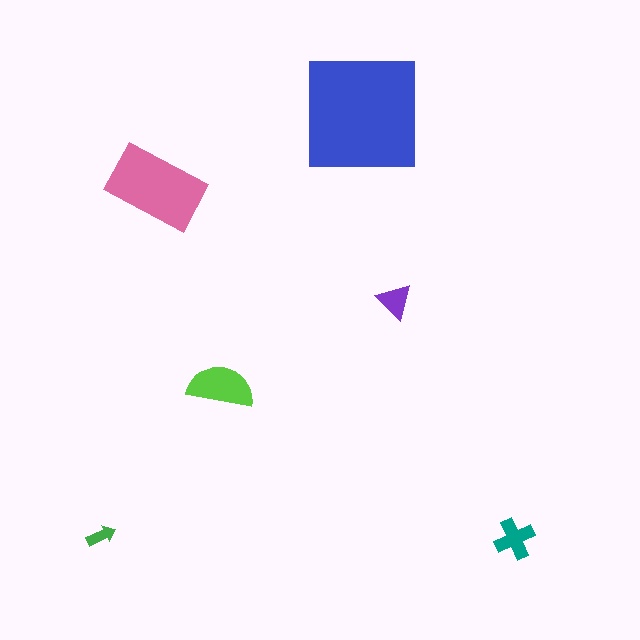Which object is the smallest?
The green arrow.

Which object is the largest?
The blue square.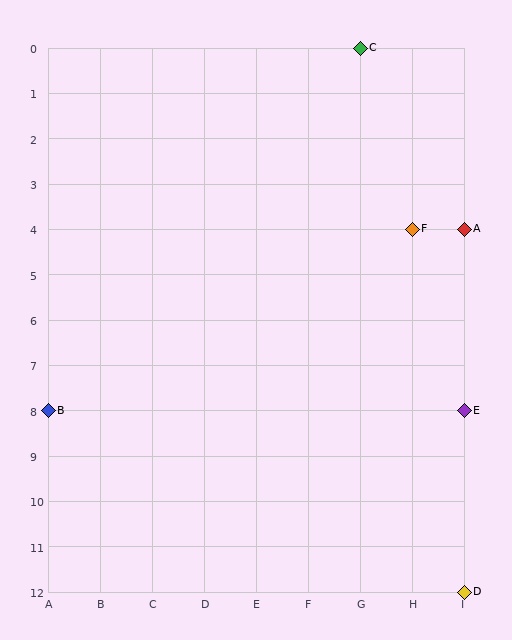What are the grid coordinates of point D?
Point D is at grid coordinates (I, 12).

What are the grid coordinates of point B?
Point B is at grid coordinates (A, 8).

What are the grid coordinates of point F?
Point F is at grid coordinates (H, 4).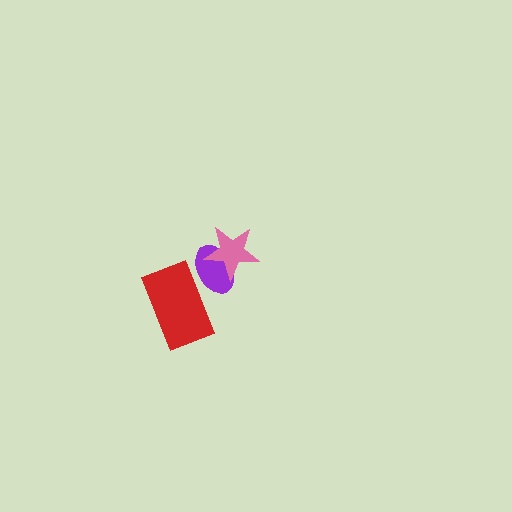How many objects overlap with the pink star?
1 object overlaps with the pink star.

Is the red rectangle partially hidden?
No, no other shape covers it.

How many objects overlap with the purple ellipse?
2 objects overlap with the purple ellipse.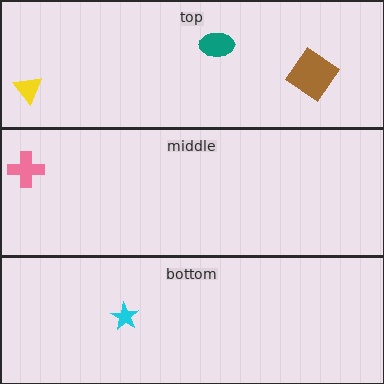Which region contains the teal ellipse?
The top region.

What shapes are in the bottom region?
The cyan star.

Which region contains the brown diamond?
The top region.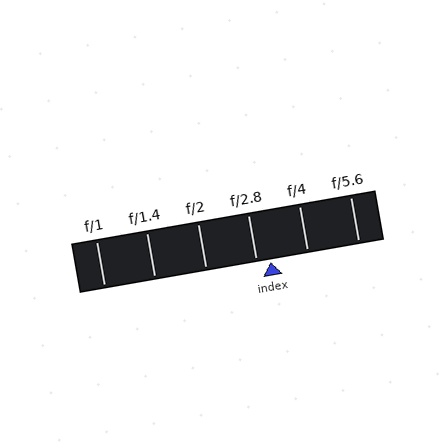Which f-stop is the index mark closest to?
The index mark is closest to f/2.8.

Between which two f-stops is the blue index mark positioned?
The index mark is between f/2.8 and f/4.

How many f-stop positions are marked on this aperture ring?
There are 6 f-stop positions marked.